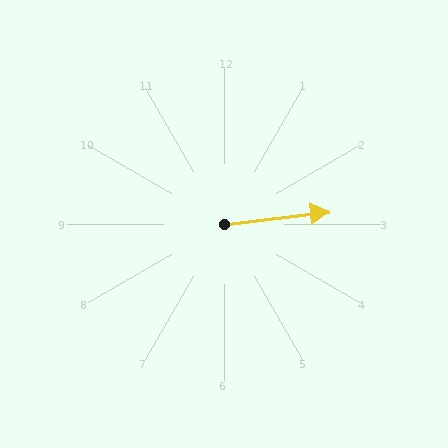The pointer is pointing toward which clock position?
Roughly 3 o'clock.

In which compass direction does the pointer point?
East.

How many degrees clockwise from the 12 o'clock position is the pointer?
Approximately 83 degrees.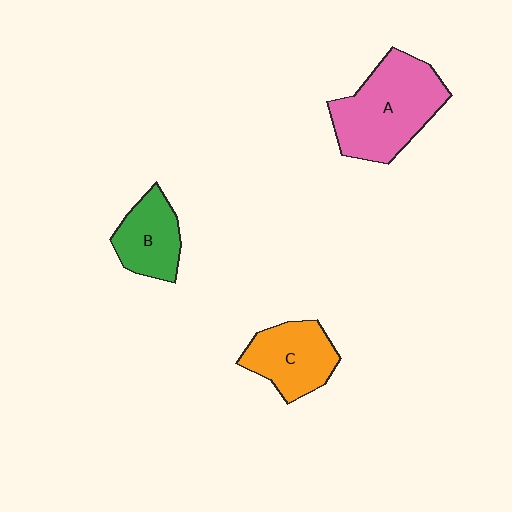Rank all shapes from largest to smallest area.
From largest to smallest: A (pink), C (orange), B (green).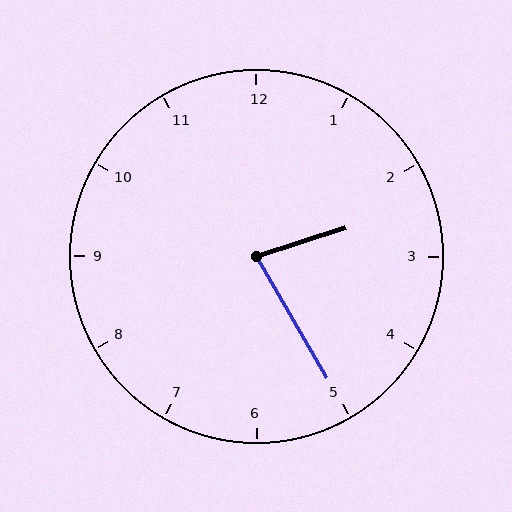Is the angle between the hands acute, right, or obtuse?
It is acute.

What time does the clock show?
2:25.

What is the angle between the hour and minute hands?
Approximately 78 degrees.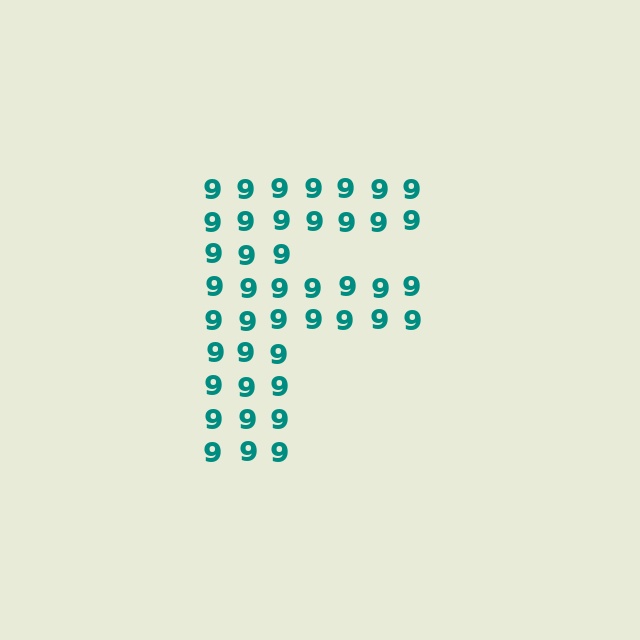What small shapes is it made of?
It is made of small digit 9's.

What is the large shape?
The large shape is the letter F.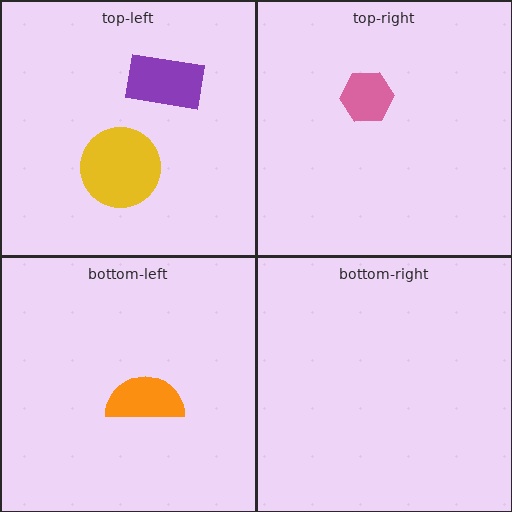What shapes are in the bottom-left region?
The orange semicircle.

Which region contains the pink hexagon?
The top-right region.